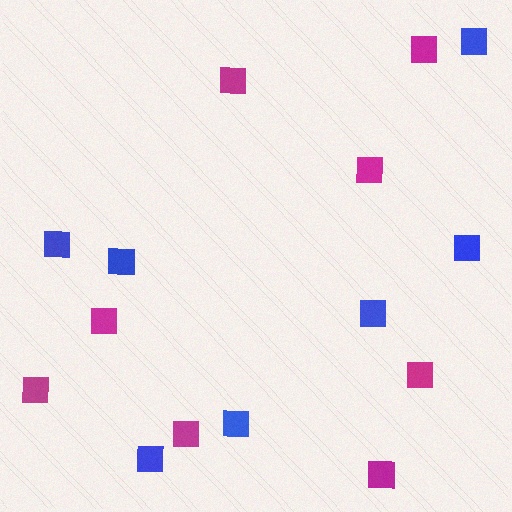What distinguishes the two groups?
There are 2 groups: one group of blue squares (7) and one group of magenta squares (8).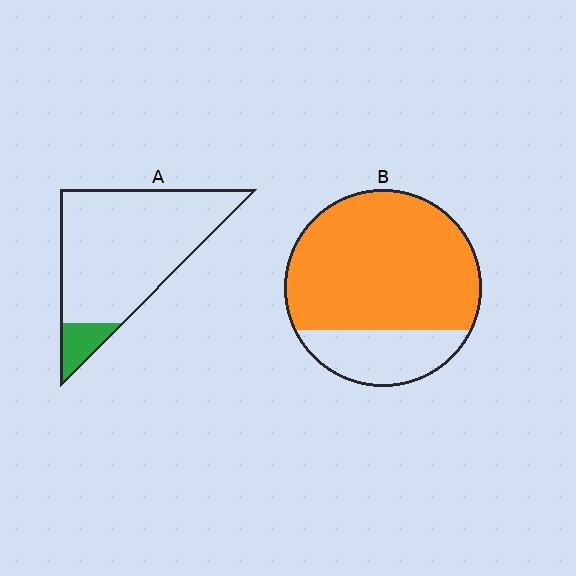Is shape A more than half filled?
No.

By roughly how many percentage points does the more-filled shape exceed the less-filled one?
By roughly 65 percentage points (B over A).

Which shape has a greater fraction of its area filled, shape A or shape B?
Shape B.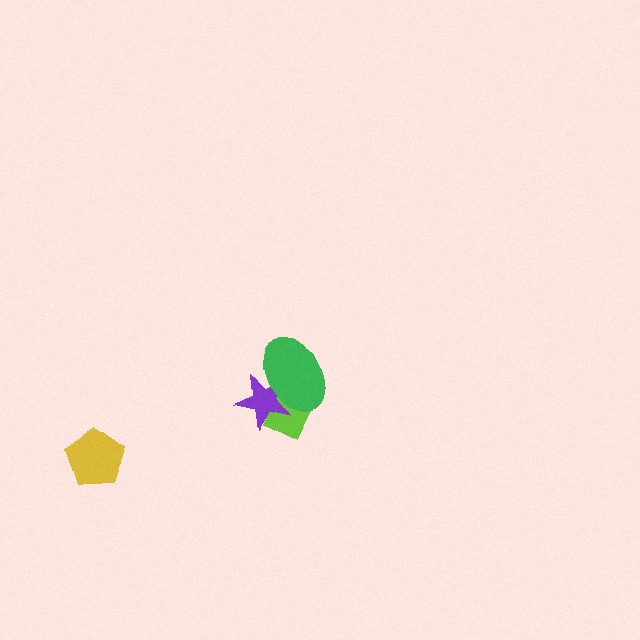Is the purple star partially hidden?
Yes, it is partially covered by another shape.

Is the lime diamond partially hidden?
Yes, it is partially covered by another shape.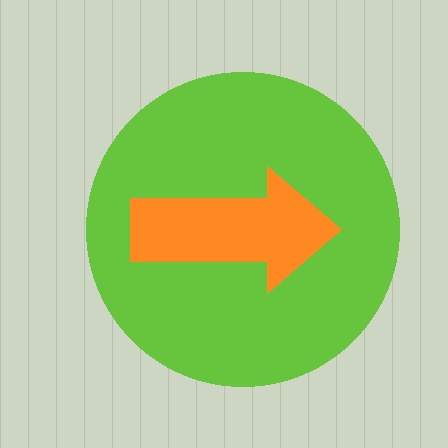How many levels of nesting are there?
2.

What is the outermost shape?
The lime circle.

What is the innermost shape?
The orange arrow.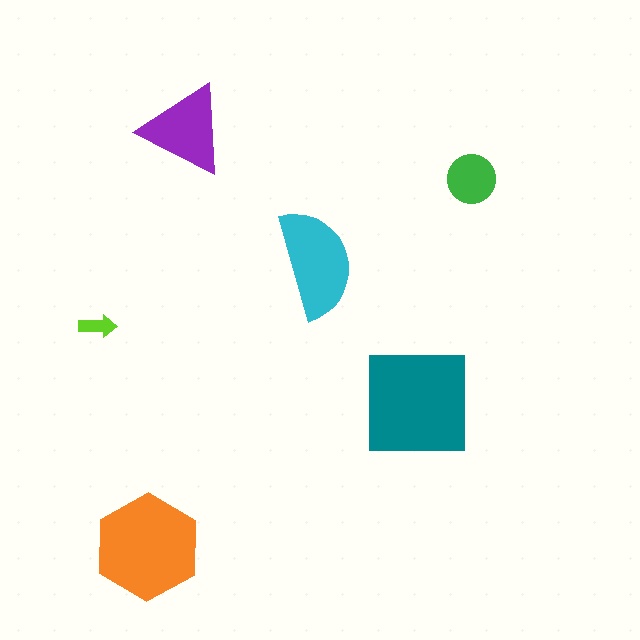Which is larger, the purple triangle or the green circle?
The purple triangle.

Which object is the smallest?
The lime arrow.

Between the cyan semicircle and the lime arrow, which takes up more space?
The cyan semicircle.